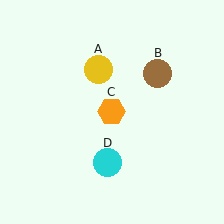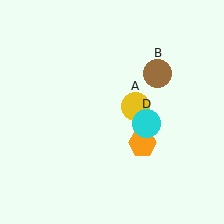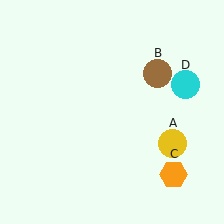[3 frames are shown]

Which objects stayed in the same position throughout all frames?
Brown circle (object B) remained stationary.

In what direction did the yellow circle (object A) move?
The yellow circle (object A) moved down and to the right.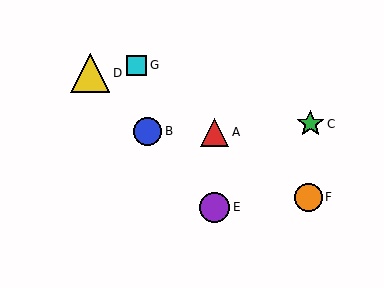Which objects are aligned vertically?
Objects A, E are aligned vertically.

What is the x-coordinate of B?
Object B is at x≈147.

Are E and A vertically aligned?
Yes, both are at x≈214.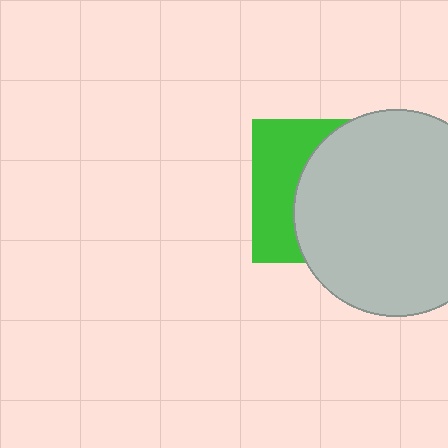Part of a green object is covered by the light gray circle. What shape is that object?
It is a square.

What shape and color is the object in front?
The object in front is a light gray circle.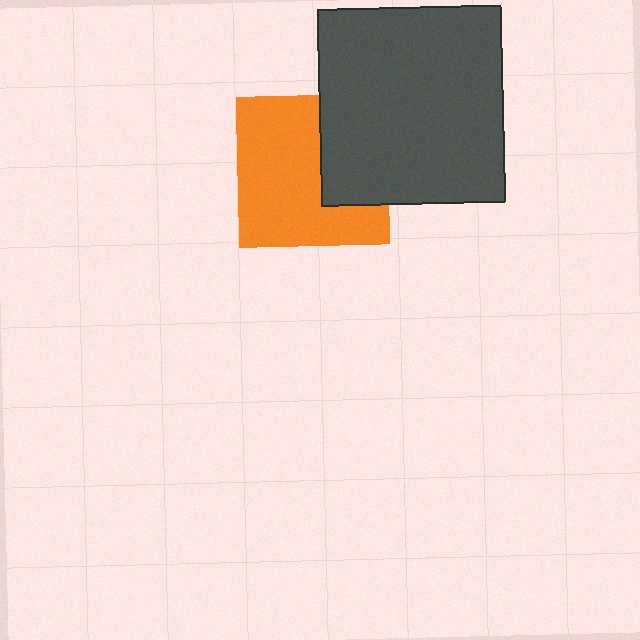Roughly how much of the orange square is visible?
Most of it is visible (roughly 66%).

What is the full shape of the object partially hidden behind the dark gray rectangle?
The partially hidden object is an orange square.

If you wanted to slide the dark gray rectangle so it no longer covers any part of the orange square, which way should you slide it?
Slide it right — that is the most direct way to separate the two shapes.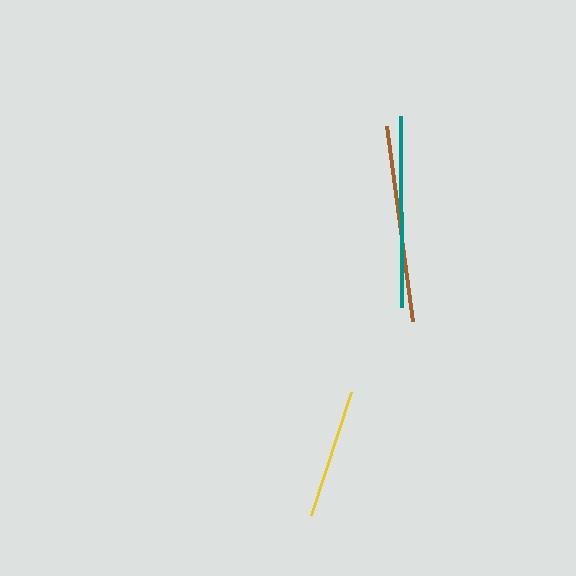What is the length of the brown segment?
The brown segment is approximately 197 pixels long.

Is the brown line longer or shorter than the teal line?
The brown line is longer than the teal line.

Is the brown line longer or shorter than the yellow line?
The brown line is longer than the yellow line.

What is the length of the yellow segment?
The yellow segment is approximately 129 pixels long.